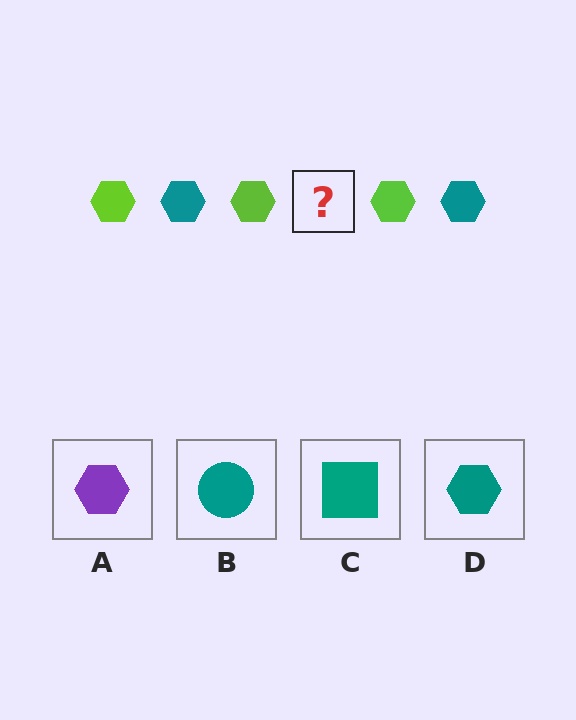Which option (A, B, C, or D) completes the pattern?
D.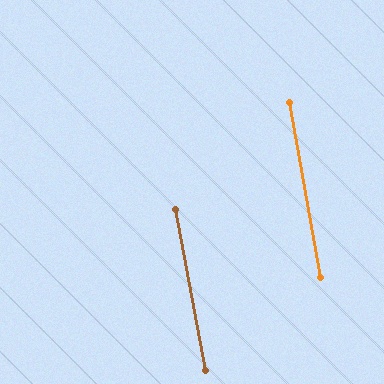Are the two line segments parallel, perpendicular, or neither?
Parallel — their directions differ by only 0.2°.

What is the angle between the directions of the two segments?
Approximately 0 degrees.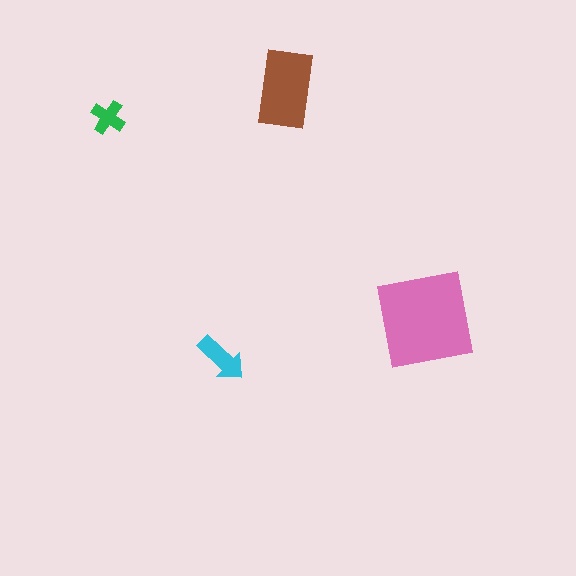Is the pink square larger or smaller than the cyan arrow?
Larger.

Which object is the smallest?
The green cross.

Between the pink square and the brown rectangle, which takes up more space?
The pink square.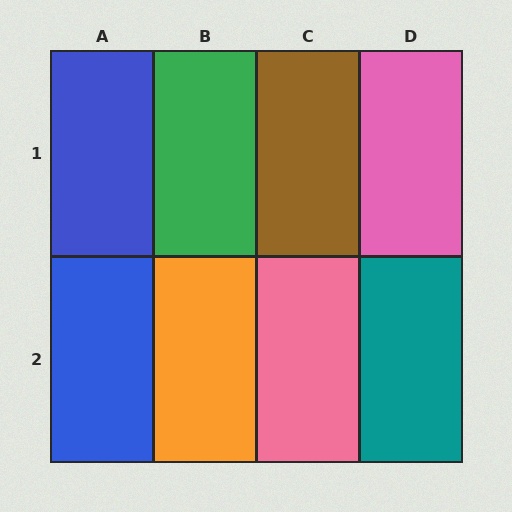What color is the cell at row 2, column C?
Pink.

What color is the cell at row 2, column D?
Teal.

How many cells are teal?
1 cell is teal.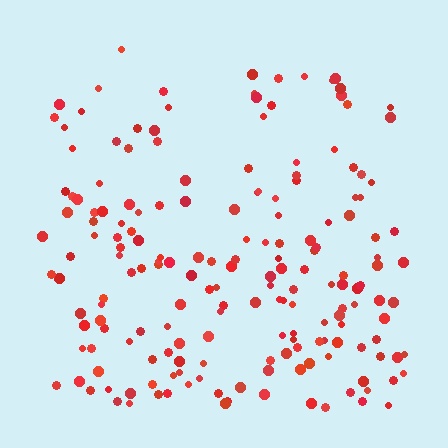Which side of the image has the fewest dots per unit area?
The top.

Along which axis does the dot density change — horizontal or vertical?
Vertical.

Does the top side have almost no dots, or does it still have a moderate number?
Still a moderate number, just noticeably fewer than the bottom.